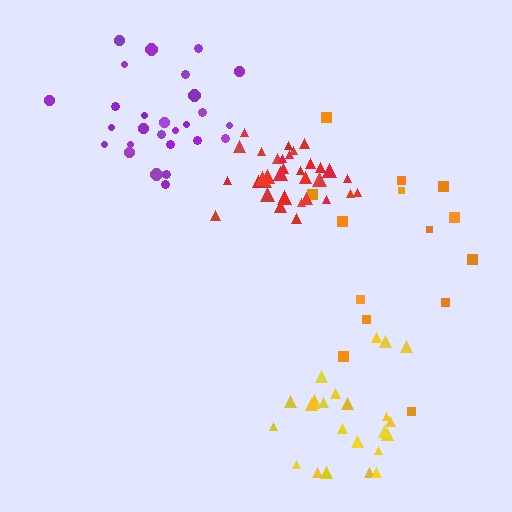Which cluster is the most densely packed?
Red.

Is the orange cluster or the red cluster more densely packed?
Red.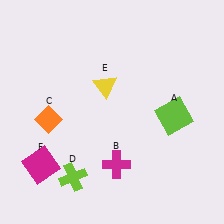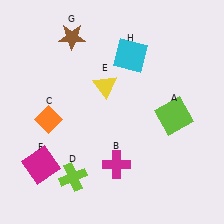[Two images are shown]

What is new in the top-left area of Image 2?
A brown star (G) was added in the top-left area of Image 2.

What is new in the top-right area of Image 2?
A cyan square (H) was added in the top-right area of Image 2.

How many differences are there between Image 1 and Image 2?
There are 2 differences between the two images.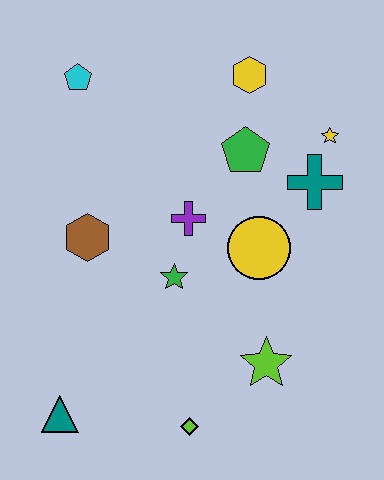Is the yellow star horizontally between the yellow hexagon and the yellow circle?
No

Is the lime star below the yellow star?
Yes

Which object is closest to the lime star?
The lime diamond is closest to the lime star.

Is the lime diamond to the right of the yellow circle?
No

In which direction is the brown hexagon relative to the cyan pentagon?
The brown hexagon is below the cyan pentagon.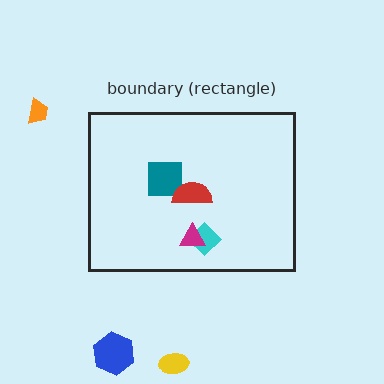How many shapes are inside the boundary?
4 inside, 3 outside.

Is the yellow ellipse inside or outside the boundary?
Outside.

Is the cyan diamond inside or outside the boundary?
Inside.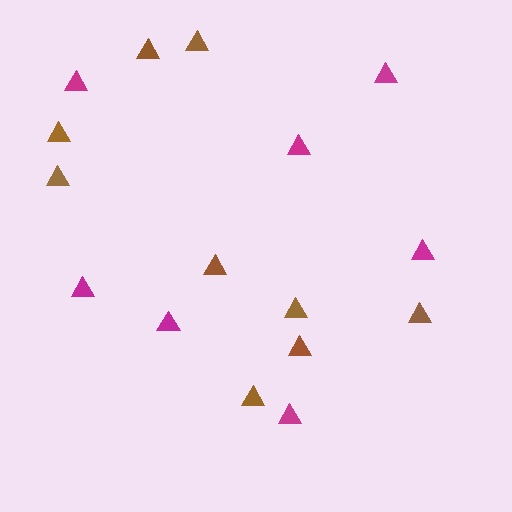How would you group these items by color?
There are 2 groups: one group of brown triangles (9) and one group of magenta triangles (7).